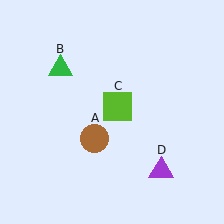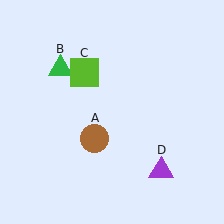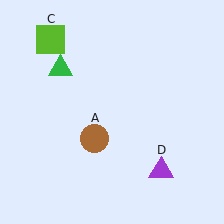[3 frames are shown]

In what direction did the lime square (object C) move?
The lime square (object C) moved up and to the left.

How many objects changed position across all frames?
1 object changed position: lime square (object C).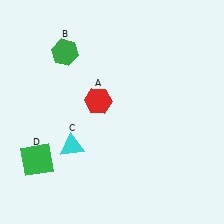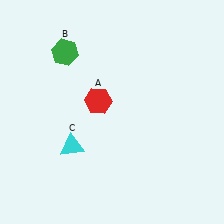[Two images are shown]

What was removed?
The green square (D) was removed in Image 2.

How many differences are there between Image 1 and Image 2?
There is 1 difference between the two images.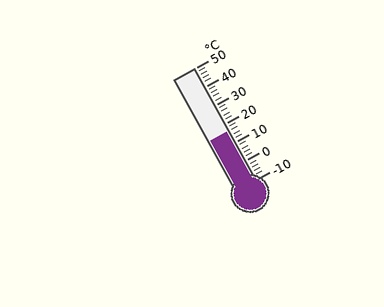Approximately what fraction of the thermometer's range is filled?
The thermometer is filled to approximately 45% of its range.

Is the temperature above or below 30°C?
The temperature is below 30°C.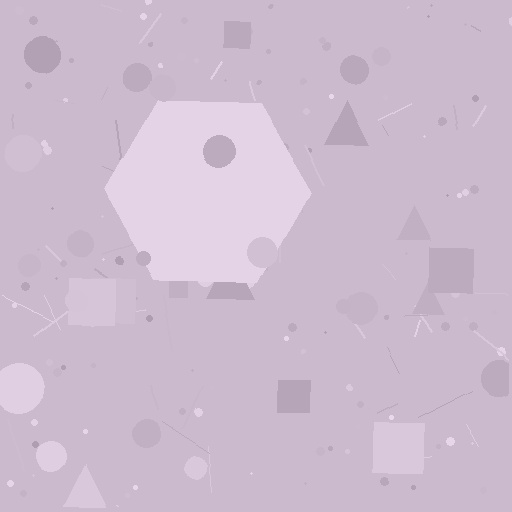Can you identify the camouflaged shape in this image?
The camouflaged shape is a hexagon.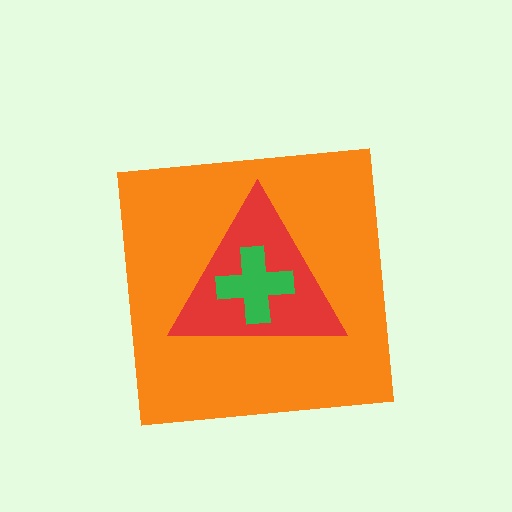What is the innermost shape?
The green cross.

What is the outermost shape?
The orange square.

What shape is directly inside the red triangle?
The green cross.